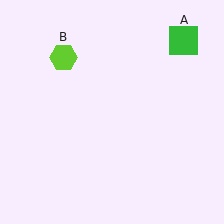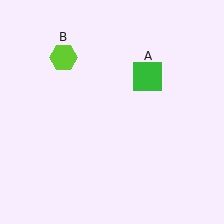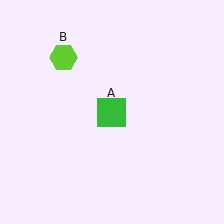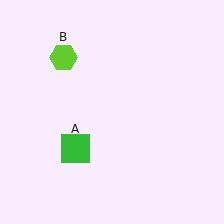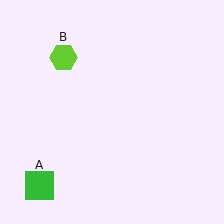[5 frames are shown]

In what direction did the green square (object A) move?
The green square (object A) moved down and to the left.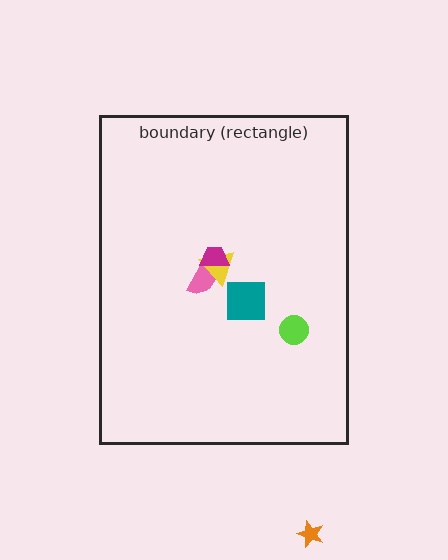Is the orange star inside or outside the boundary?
Outside.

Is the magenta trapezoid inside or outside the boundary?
Inside.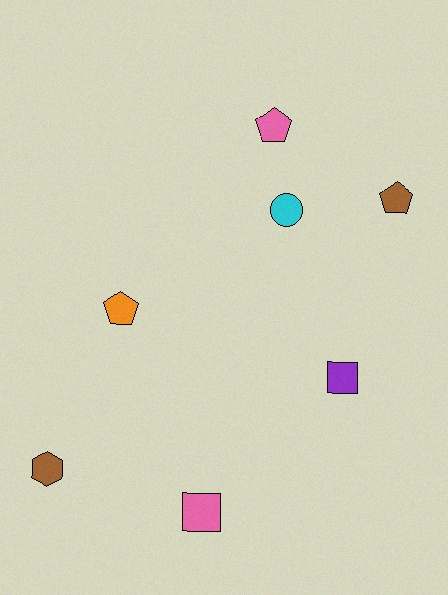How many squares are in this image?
There are 2 squares.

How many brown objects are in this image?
There are 2 brown objects.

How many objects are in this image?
There are 7 objects.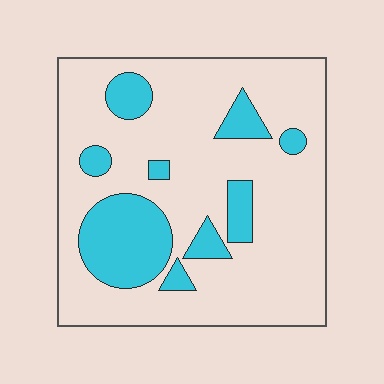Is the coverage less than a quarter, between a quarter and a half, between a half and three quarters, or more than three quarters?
Less than a quarter.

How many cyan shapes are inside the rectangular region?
9.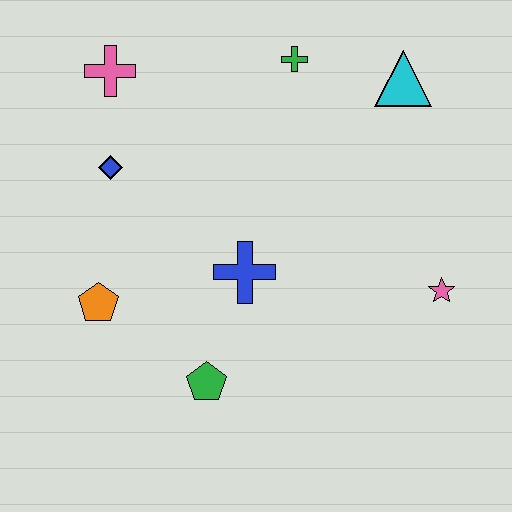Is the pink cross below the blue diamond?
No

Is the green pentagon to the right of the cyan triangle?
No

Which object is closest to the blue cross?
The green pentagon is closest to the blue cross.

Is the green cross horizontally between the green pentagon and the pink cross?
No